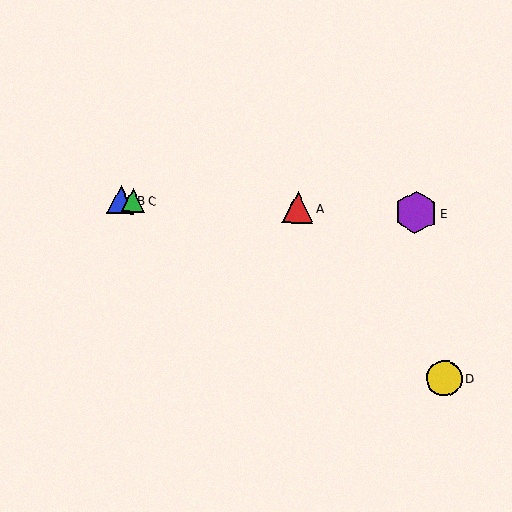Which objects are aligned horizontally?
Objects A, B, C, E are aligned horizontally.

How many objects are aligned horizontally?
4 objects (A, B, C, E) are aligned horizontally.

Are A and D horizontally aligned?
No, A is at y≈207 and D is at y≈378.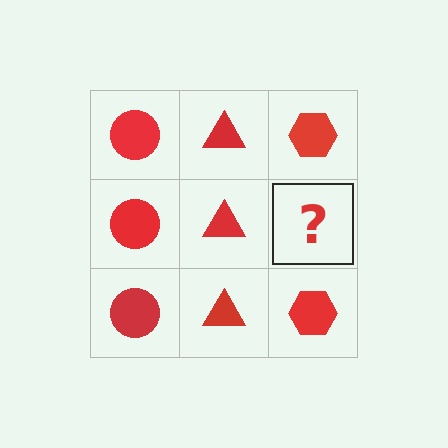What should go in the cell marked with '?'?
The missing cell should contain a red hexagon.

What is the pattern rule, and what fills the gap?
The rule is that each column has a consistent shape. The gap should be filled with a red hexagon.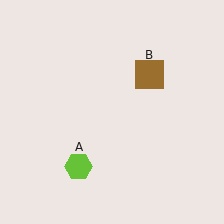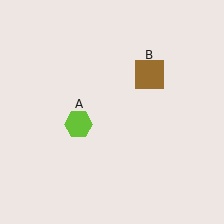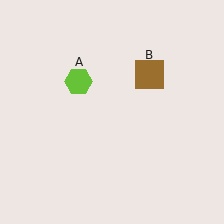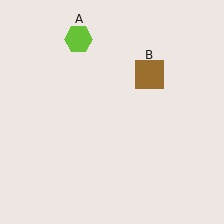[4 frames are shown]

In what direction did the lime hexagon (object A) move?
The lime hexagon (object A) moved up.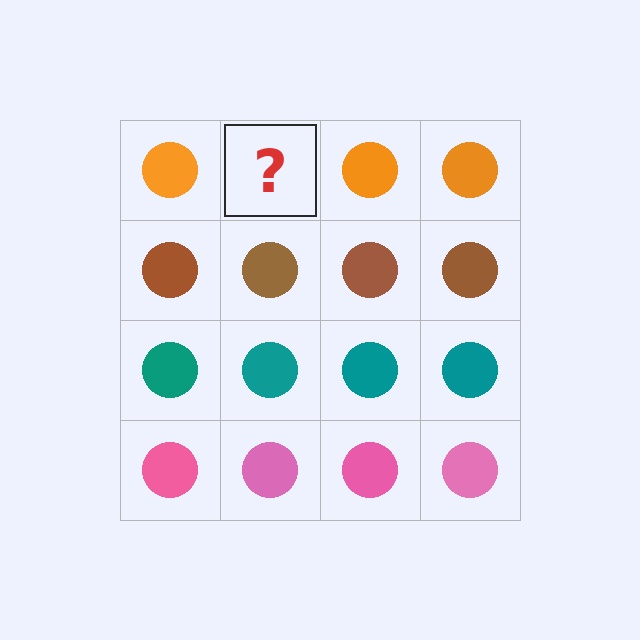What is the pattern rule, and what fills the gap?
The rule is that each row has a consistent color. The gap should be filled with an orange circle.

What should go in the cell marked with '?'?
The missing cell should contain an orange circle.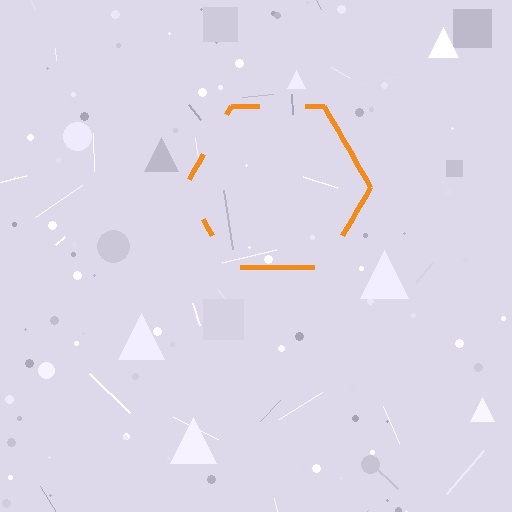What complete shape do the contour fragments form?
The contour fragments form a hexagon.